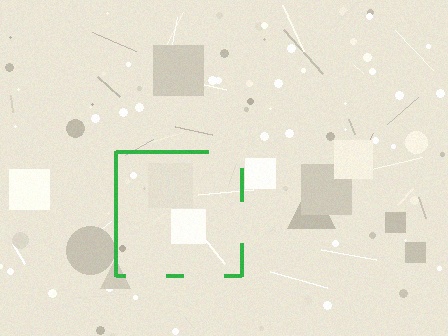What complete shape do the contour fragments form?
The contour fragments form a square.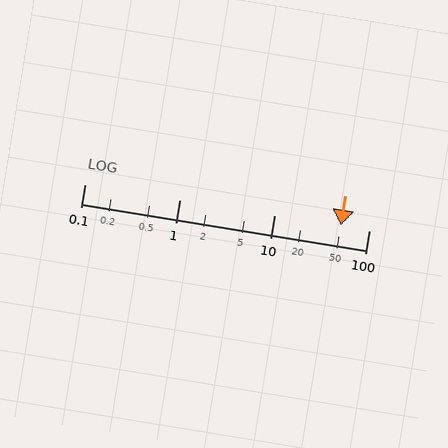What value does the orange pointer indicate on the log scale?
The pointer indicates approximately 50.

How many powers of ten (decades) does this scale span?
The scale spans 3 decades, from 0.1 to 100.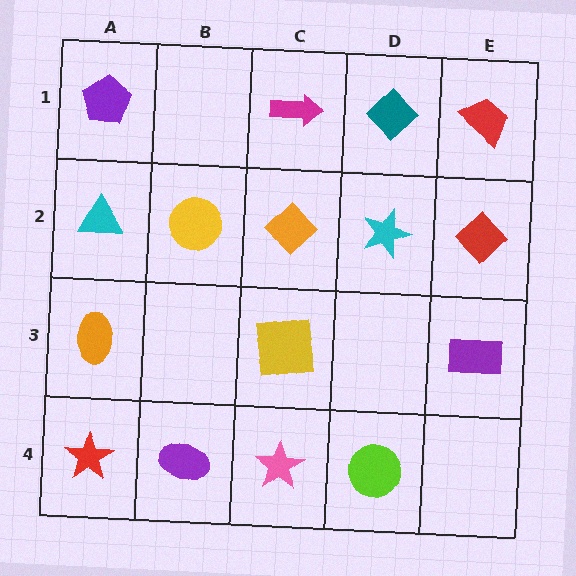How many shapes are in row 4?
4 shapes.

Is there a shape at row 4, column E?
No, that cell is empty.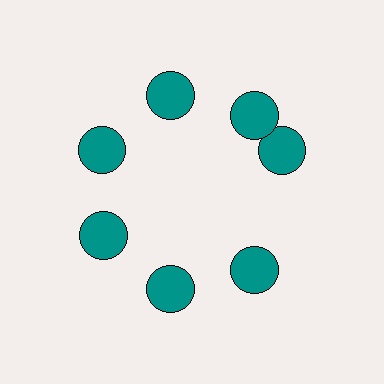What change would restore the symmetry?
The symmetry would be restored by rotating it back into even spacing with its neighbors so that all 7 circles sit at equal angles and equal distance from the center.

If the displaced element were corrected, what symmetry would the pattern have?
It would have 7-fold rotational symmetry — the pattern would map onto itself every 51 degrees.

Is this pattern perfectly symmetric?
No. The 7 teal circles are arranged in a ring, but one element near the 3 o'clock position is rotated out of alignment along the ring, breaking the 7-fold rotational symmetry.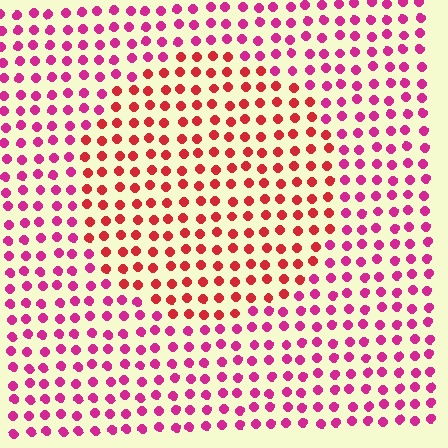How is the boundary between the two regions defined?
The boundary is defined purely by a slight shift in hue (about 34 degrees). Spacing, size, and orientation are identical on both sides.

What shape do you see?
I see a circle.